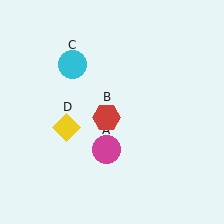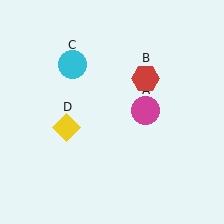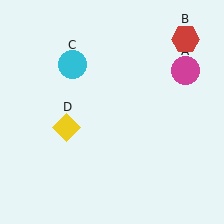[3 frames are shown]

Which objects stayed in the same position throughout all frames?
Cyan circle (object C) and yellow diamond (object D) remained stationary.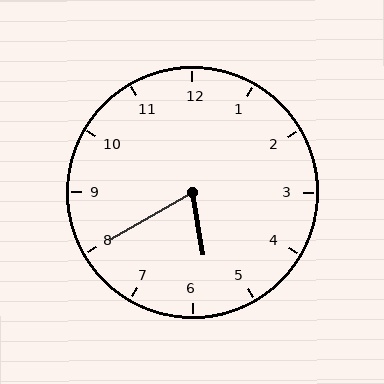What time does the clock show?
5:40.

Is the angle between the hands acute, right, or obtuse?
It is acute.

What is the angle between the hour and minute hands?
Approximately 70 degrees.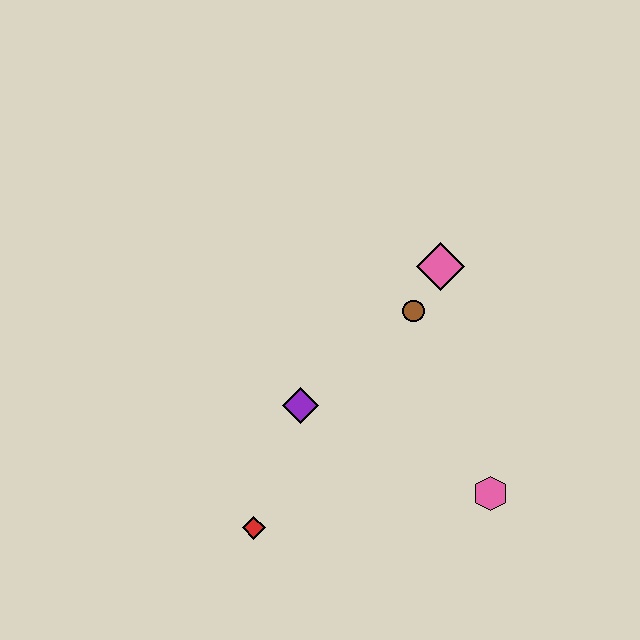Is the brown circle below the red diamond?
No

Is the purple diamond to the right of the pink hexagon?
No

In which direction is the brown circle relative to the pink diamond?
The brown circle is below the pink diamond.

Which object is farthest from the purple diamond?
The pink hexagon is farthest from the purple diamond.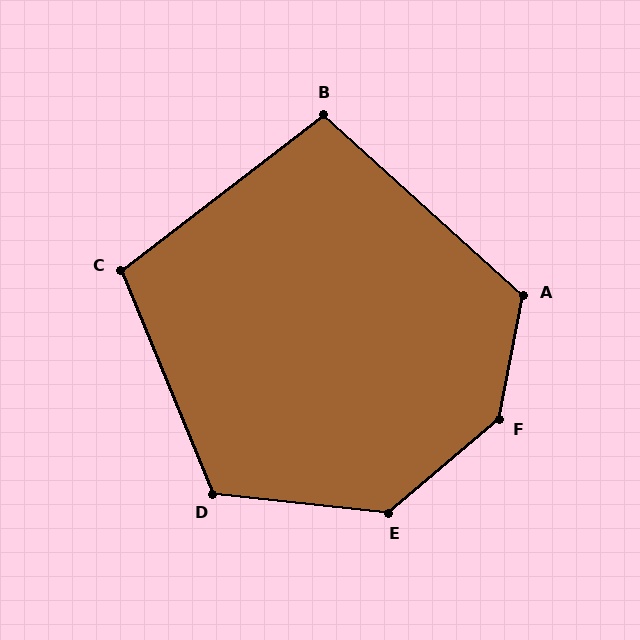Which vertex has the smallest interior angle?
B, at approximately 100 degrees.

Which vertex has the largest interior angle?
F, at approximately 141 degrees.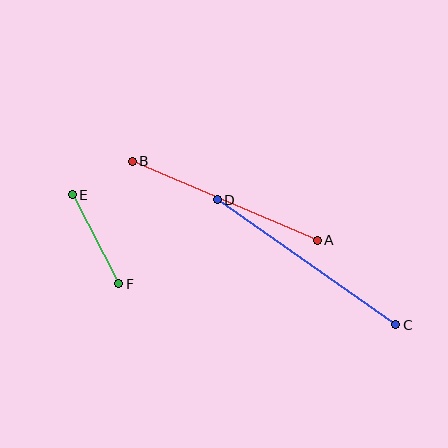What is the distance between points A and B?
The distance is approximately 201 pixels.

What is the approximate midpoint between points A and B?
The midpoint is at approximately (225, 201) pixels.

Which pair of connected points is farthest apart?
Points C and D are farthest apart.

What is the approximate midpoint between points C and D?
The midpoint is at approximately (307, 262) pixels.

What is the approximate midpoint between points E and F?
The midpoint is at approximately (96, 239) pixels.